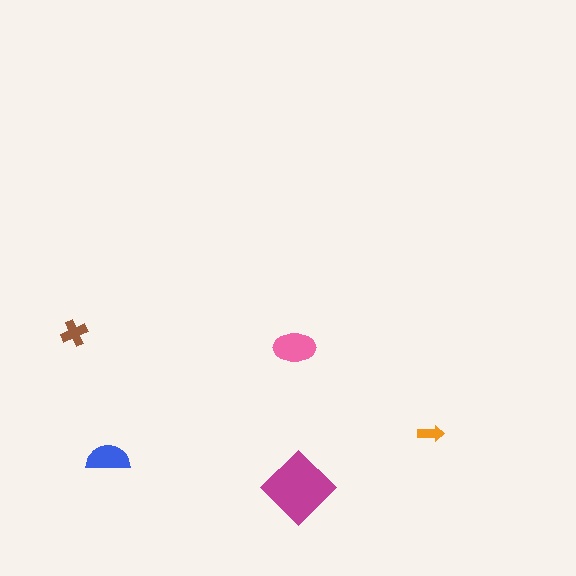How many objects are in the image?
There are 5 objects in the image.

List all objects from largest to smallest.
The magenta diamond, the pink ellipse, the blue semicircle, the brown cross, the orange arrow.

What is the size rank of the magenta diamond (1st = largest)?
1st.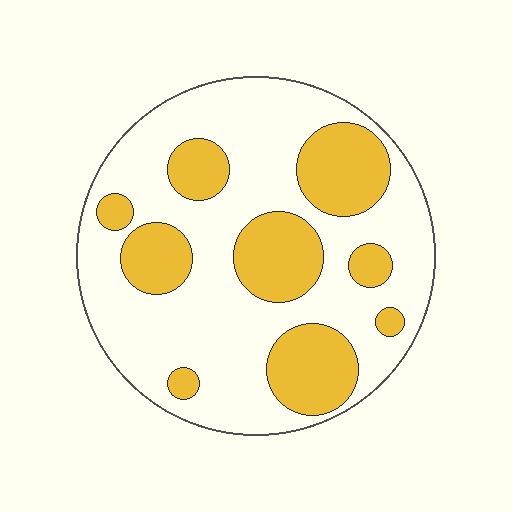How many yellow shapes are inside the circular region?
9.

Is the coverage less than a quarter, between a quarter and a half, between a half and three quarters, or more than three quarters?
Between a quarter and a half.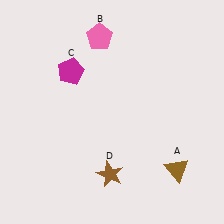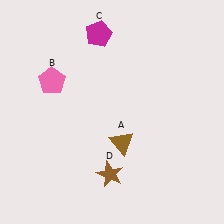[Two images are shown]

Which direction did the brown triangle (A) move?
The brown triangle (A) moved left.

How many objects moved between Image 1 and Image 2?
3 objects moved between the two images.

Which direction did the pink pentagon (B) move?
The pink pentagon (B) moved left.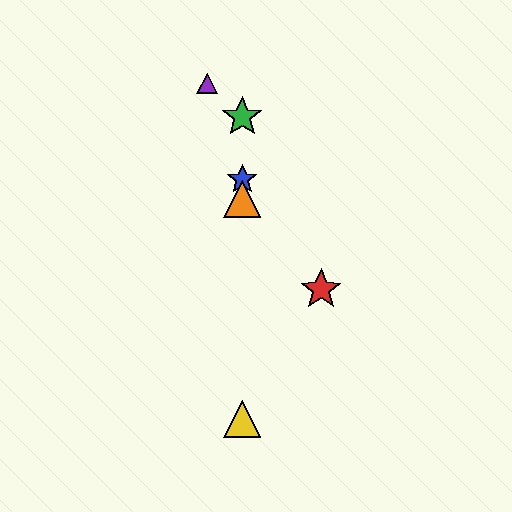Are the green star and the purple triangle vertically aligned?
No, the green star is at x≈242 and the purple triangle is at x≈207.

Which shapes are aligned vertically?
The blue star, the green star, the yellow triangle, the orange triangle are aligned vertically.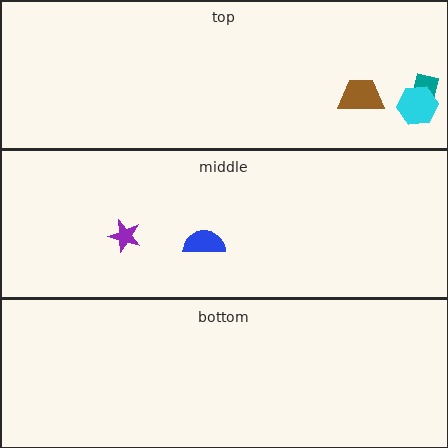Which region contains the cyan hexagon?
The top region.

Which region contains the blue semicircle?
The middle region.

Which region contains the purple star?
The middle region.